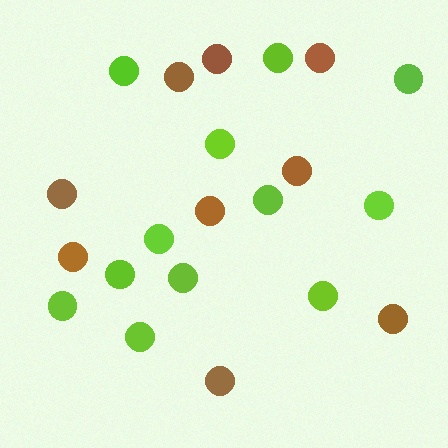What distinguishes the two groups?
There are 2 groups: one group of lime circles (12) and one group of brown circles (9).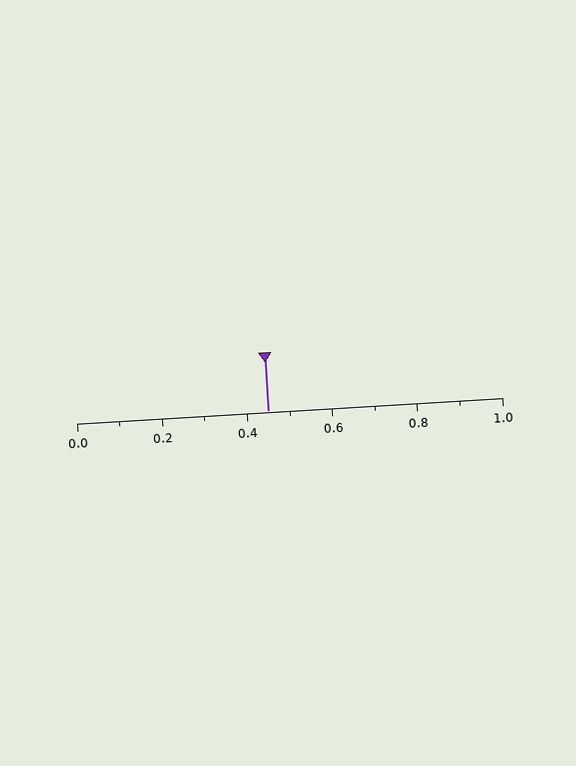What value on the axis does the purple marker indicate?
The marker indicates approximately 0.45.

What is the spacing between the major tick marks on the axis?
The major ticks are spaced 0.2 apart.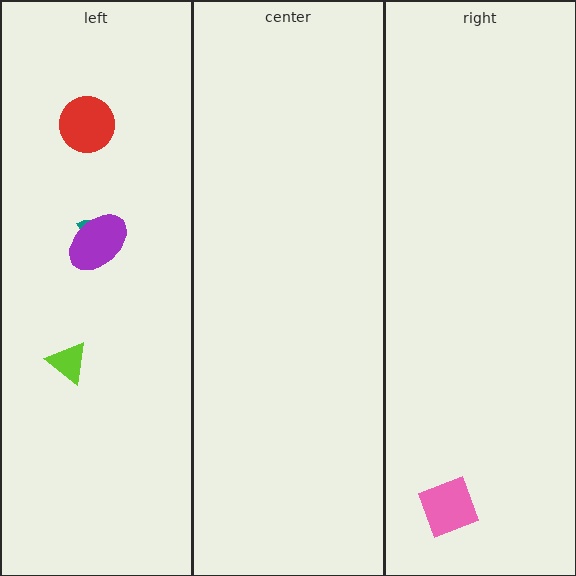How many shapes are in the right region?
1.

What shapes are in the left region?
The teal semicircle, the purple ellipse, the lime triangle, the red circle.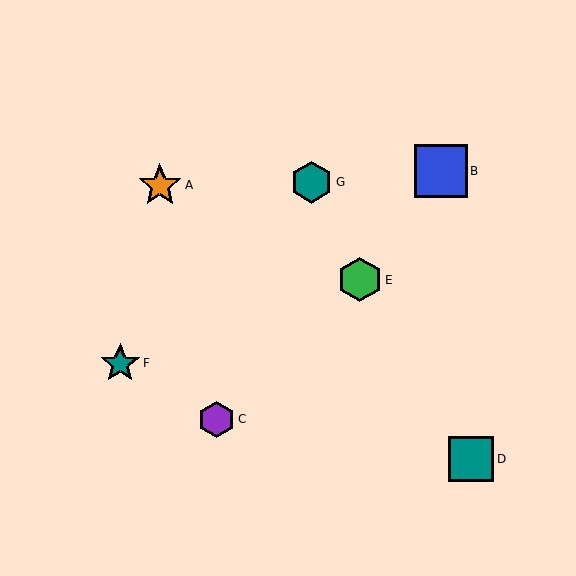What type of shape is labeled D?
Shape D is a teal square.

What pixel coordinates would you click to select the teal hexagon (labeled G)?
Click at (312, 182) to select the teal hexagon G.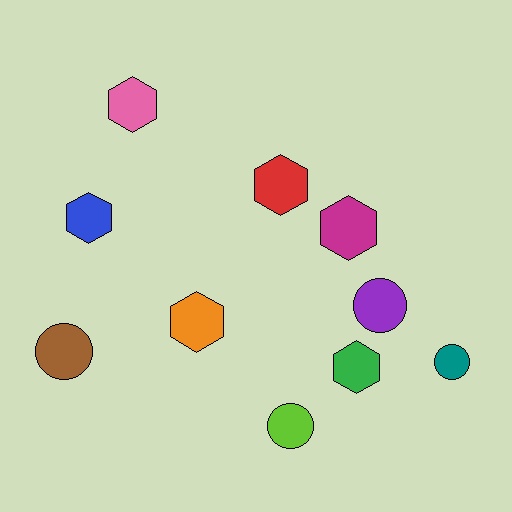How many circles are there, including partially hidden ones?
There are 4 circles.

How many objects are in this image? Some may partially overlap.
There are 10 objects.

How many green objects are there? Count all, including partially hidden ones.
There is 1 green object.